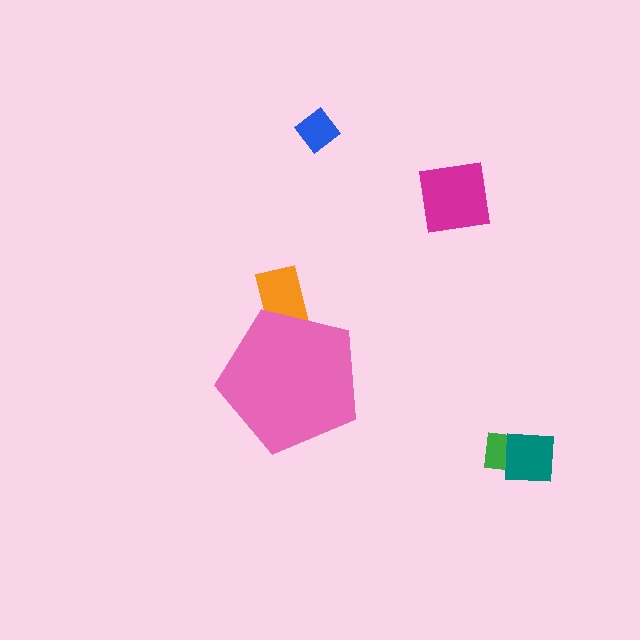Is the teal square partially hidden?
No, the teal square is fully visible.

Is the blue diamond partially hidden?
No, the blue diamond is fully visible.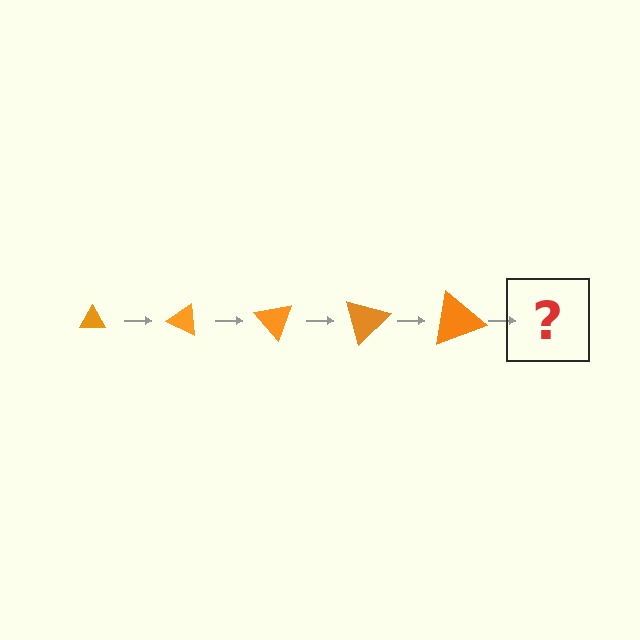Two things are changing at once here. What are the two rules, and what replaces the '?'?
The two rules are that the triangle grows larger each step and it rotates 25 degrees each step. The '?' should be a triangle, larger than the previous one and rotated 125 degrees from the start.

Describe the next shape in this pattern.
It should be a triangle, larger than the previous one and rotated 125 degrees from the start.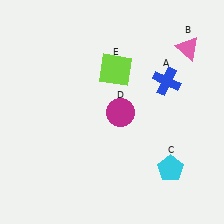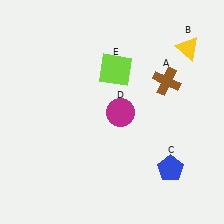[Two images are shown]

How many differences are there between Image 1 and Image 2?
There are 3 differences between the two images.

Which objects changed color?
A changed from blue to brown. B changed from pink to yellow. C changed from cyan to blue.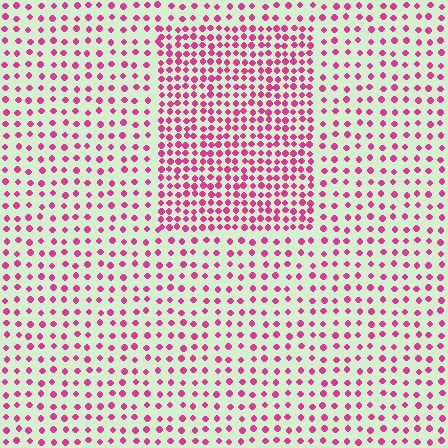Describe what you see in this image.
The image contains small magenta elements arranged at two different densities. A rectangle-shaped region is visible where the elements are more densely packed than the surrounding area.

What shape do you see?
I see a rectangle.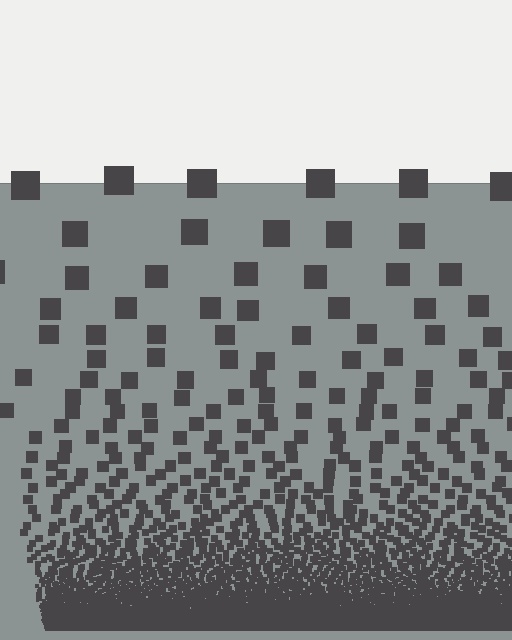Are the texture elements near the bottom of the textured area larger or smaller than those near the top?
Smaller. The gradient is inverted — elements near the bottom are smaller and denser.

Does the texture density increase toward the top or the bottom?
Density increases toward the bottom.